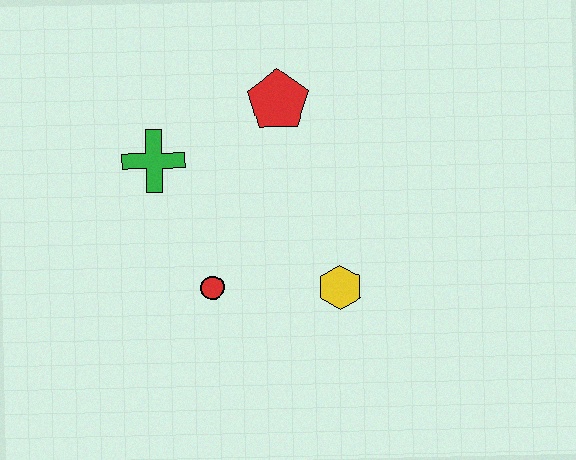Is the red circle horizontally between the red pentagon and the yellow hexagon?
No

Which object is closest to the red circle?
The yellow hexagon is closest to the red circle.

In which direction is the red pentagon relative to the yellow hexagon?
The red pentagon is above the yellow hexagon.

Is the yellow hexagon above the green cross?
No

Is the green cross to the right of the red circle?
No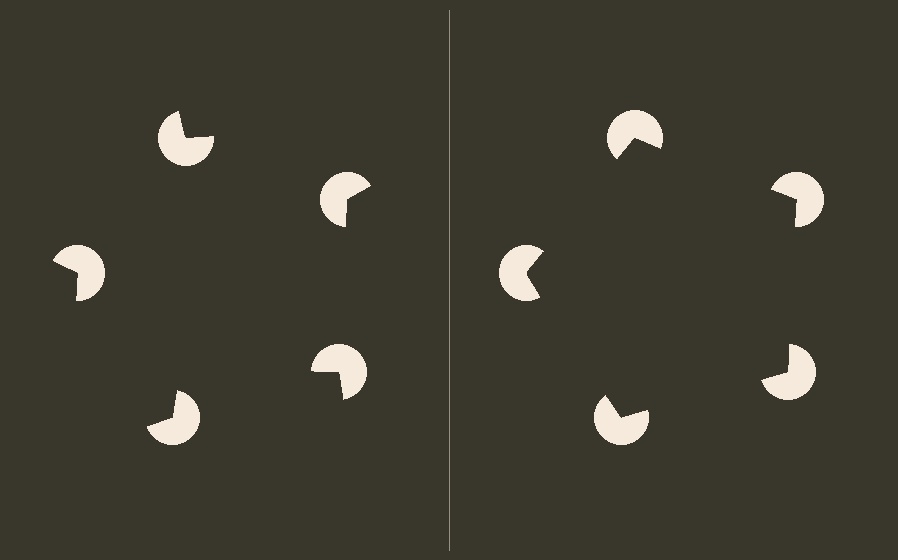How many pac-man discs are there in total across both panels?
10 — 5 on each side.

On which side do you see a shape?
An illusory pentagon appears on the right side. On the left side the wedge cuts are rotated, so no coherent shape forms.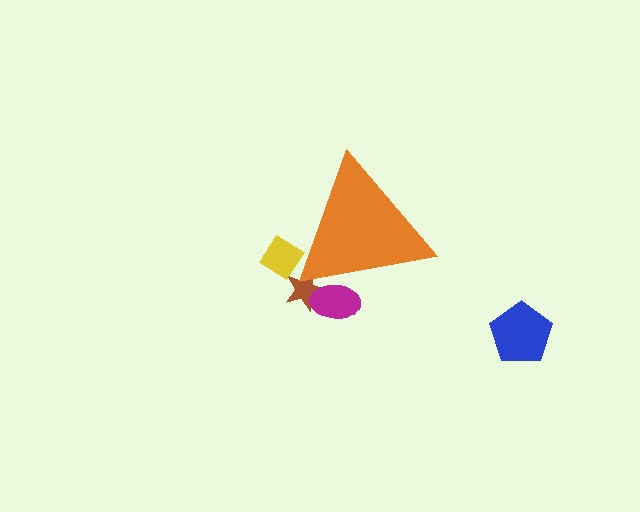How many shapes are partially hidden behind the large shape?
3 shapes are partially hidden.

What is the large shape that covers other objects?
An orange triangle.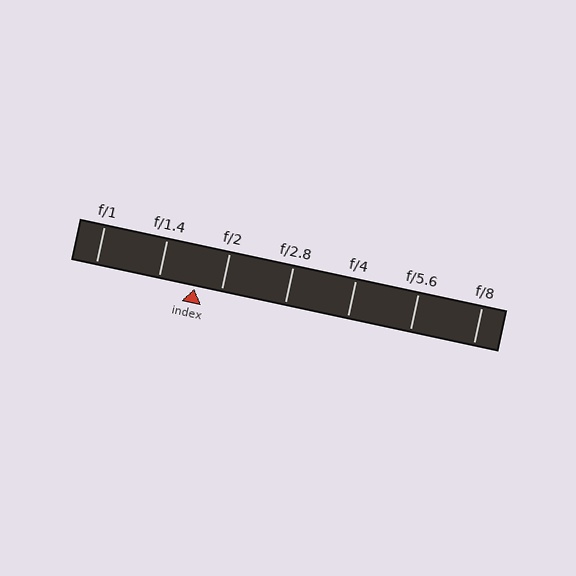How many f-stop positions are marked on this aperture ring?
There are 7 f-stop positions marked.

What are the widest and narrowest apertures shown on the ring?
The widest aperture shown is f/1 and the narrowest is f/8.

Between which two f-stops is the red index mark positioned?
The index mark is between f/1.4 and f/2.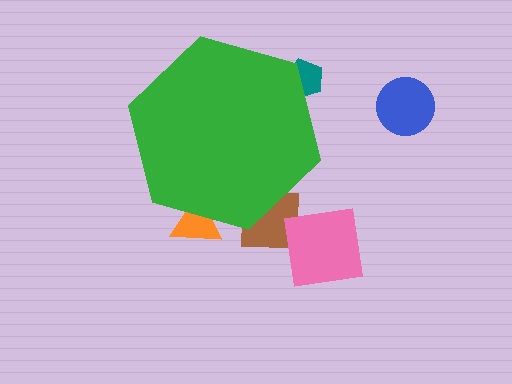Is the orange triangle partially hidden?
Yes, the orange triangle is partially hidden behind the green hexagon.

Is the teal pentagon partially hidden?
Yes, the teal pentagon is partially hidden behind the green hexagon.